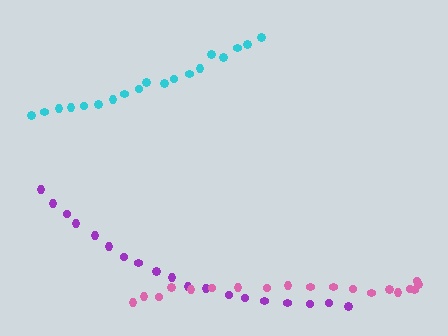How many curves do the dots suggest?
There are 3 distinct paths.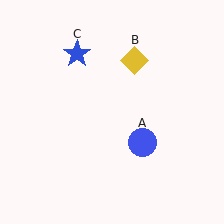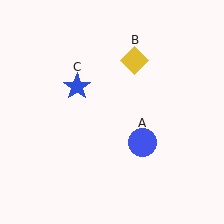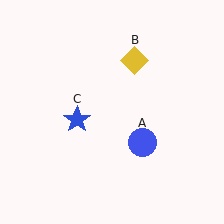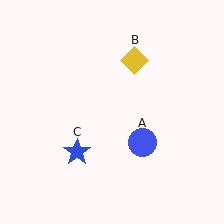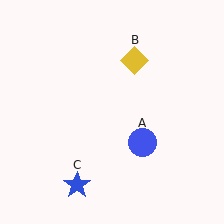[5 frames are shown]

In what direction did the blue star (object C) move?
The blue star (object C) moved down.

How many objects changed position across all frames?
1 object changed position: blue star (object C).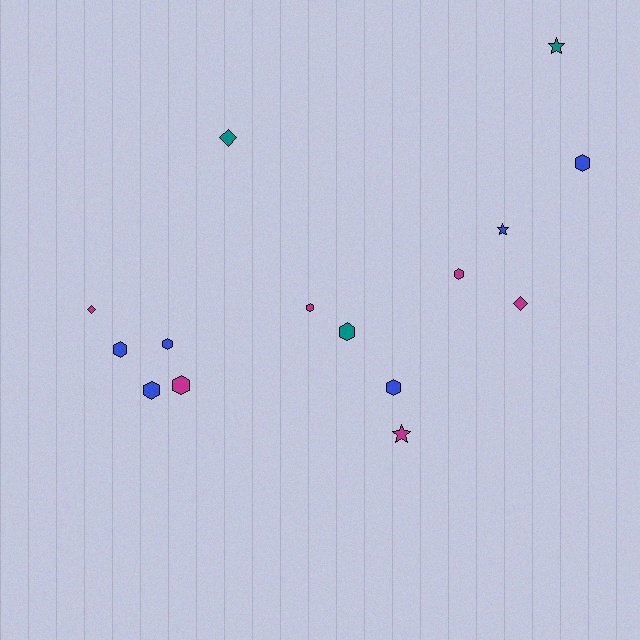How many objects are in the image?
There are 15 objects.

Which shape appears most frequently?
Hexagon, with 9 objects.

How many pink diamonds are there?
There are no pink diamonds.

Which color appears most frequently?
Magenta, with 6 objects.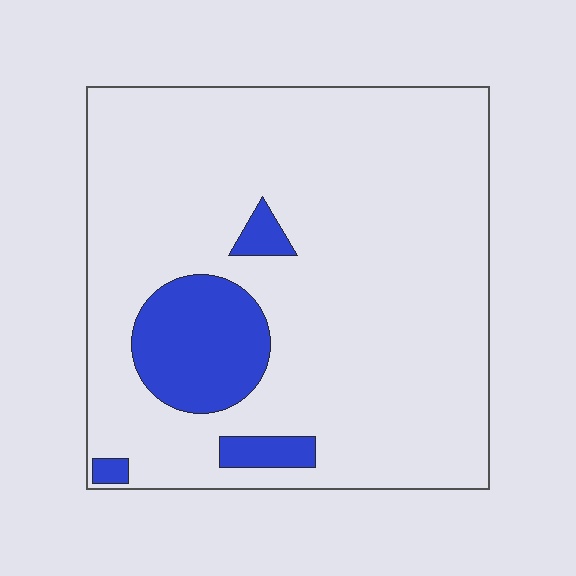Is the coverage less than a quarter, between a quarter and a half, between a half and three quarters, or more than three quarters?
Less than a quarter.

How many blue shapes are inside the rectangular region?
4.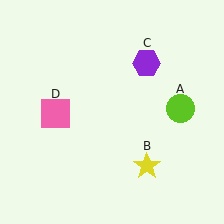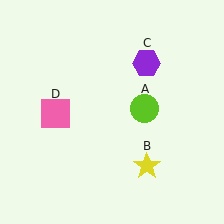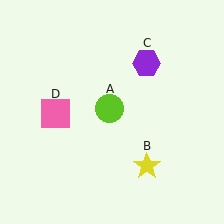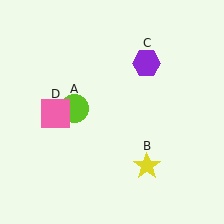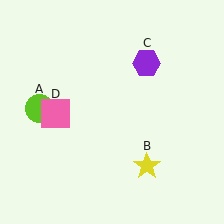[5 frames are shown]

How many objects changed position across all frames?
1 object changed position: lime circle (object A).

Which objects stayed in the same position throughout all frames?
Yellow star (object B) and purple hexagon (object C) and pink square (object D) remained stationary.